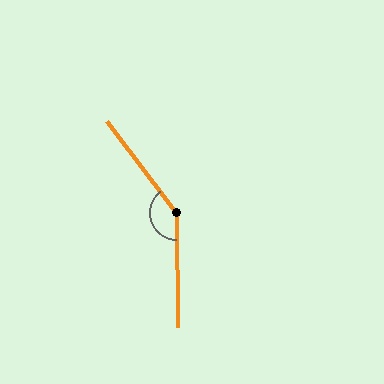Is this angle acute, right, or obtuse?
It is obtuse.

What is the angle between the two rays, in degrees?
Approximately 143 degrees.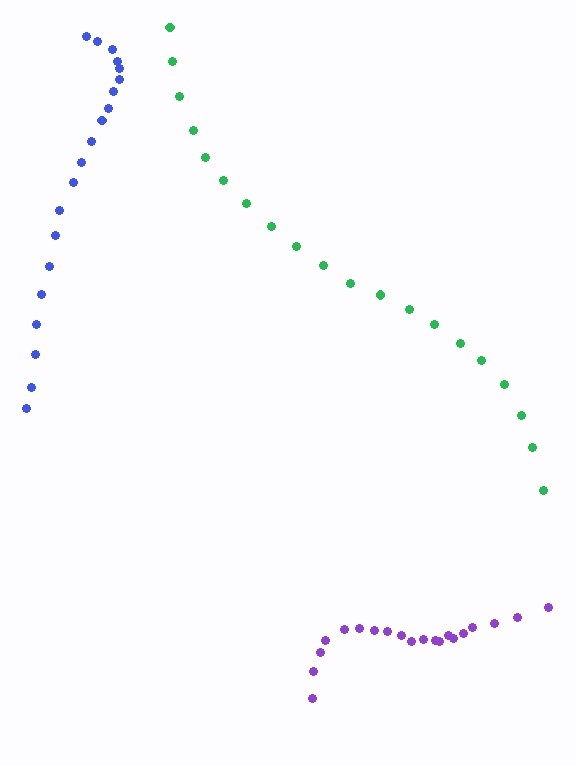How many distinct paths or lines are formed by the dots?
There are 3 distinct paths.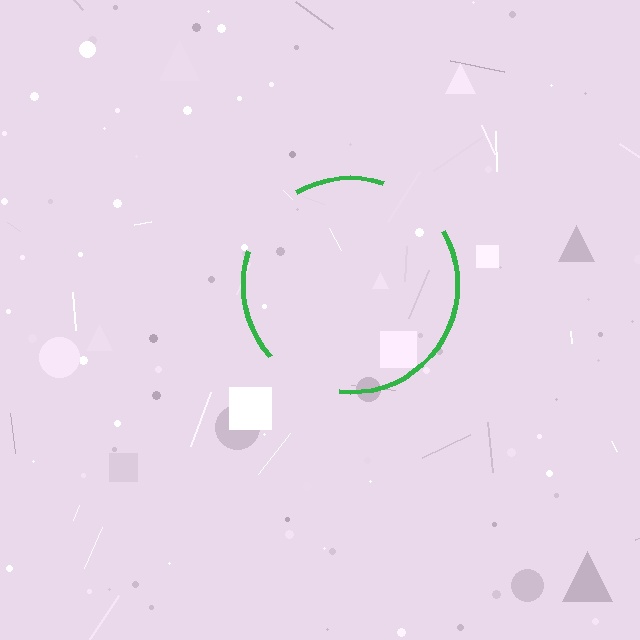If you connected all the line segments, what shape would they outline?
They would outline a circle.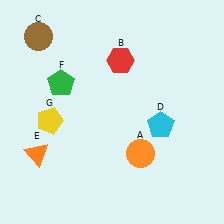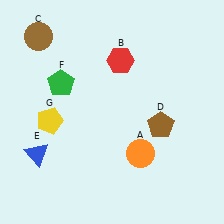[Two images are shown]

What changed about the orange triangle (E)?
In Image 1, E is orange. In Image 2, it changed to blue.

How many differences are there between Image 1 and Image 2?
There are 2 differences between the two images.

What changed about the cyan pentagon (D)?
In Image 1, D is cyan. In Image 2, it changed to brown.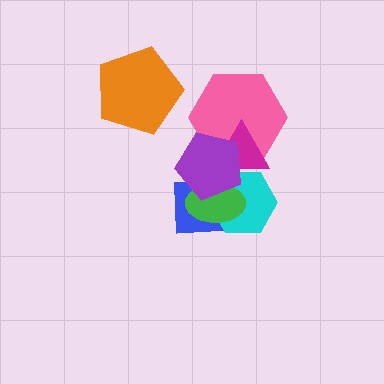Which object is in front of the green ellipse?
The purple pentagon is in front of the green ellipse.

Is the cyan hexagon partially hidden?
Yes, it is partially covered by another shape.